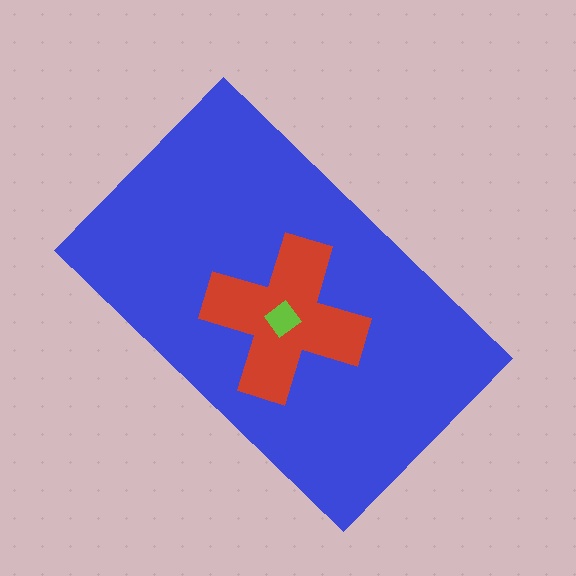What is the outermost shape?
The blue rectangle.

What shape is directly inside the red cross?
The lime diamond.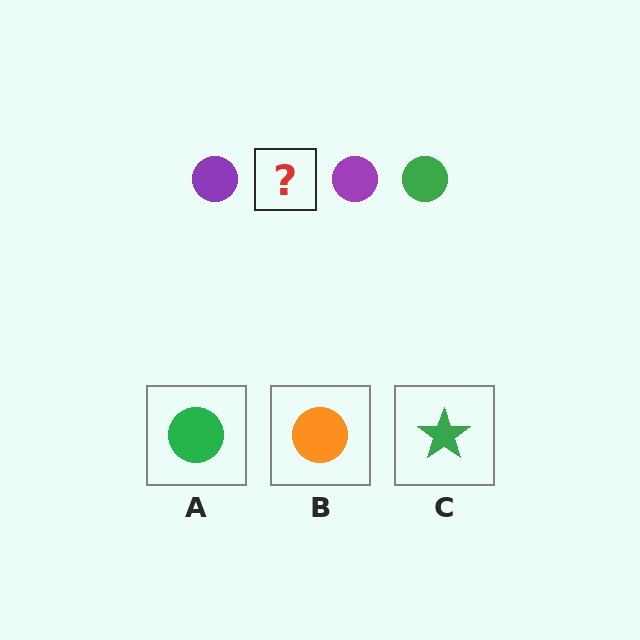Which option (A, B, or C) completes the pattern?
A.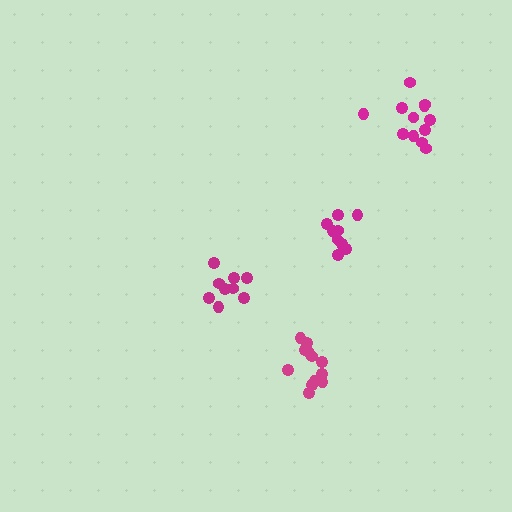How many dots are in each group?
Group 1: 12 dots, Group 2: 9 dots, Group 3: 12 dots, Group 4: 9 dots (42 total).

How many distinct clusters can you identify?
There are 4 distinct clusters.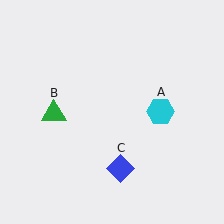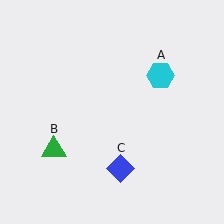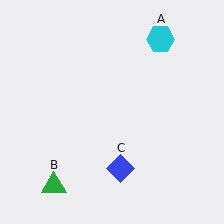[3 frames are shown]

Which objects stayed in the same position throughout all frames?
Blue diamond (object C) remained stationary.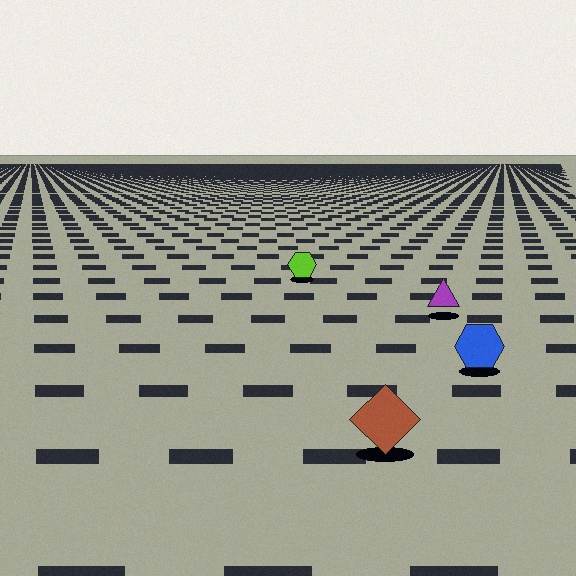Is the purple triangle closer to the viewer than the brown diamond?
No. The brown diamond is closer — you can tell from the texture gradient: the ground texture is coarser near it.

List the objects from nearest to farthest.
From nearest to farthest: the brown diamond, the blue hexagon, the purple triangle, the lime hexagon.